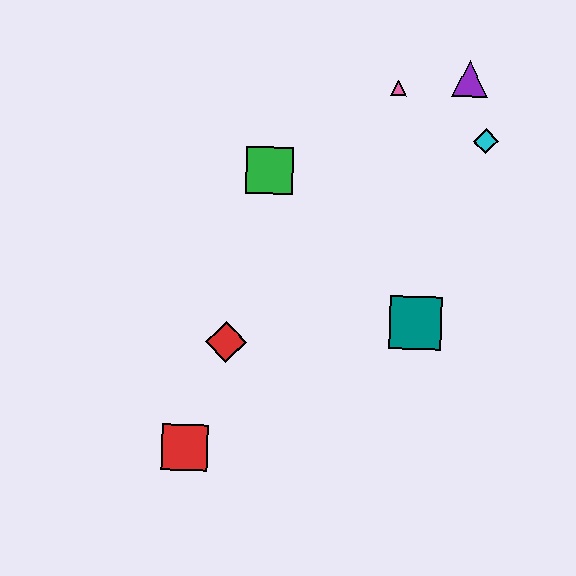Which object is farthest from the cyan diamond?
The red square is farthest from the cyan diamond.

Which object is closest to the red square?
The red diamond is closest to the red square.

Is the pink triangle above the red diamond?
Yes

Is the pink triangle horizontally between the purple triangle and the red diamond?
Yes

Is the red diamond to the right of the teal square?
No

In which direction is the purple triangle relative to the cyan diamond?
The purple triangle is above the cyan diamond.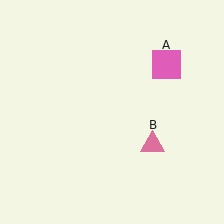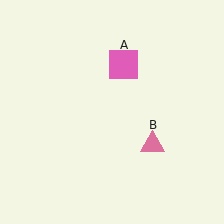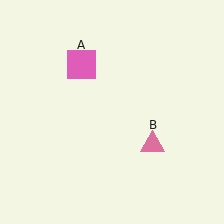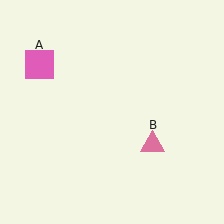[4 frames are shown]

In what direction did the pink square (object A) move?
The pink square (object A) moved left.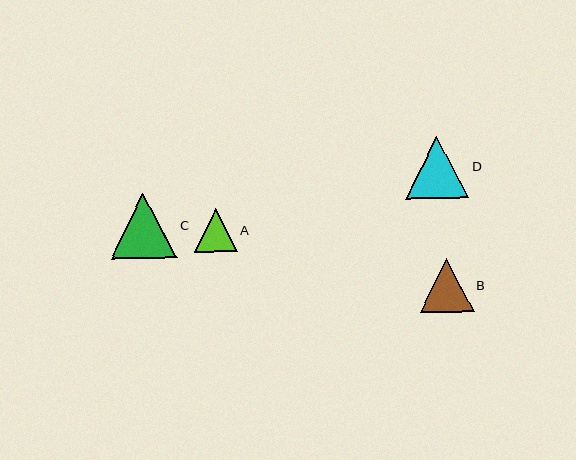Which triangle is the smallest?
Triangle A is the smallest with a size of approximately 43 pixels.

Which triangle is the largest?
Triangle C is the largest with a size of approximately 66 pixels.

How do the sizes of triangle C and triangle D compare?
Triangle C and triangle D are approximately the same size.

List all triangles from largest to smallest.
From largest to smallest: C, D, B, A.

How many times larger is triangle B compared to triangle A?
Triangle B is approximately 1.3 times the size of triangle A.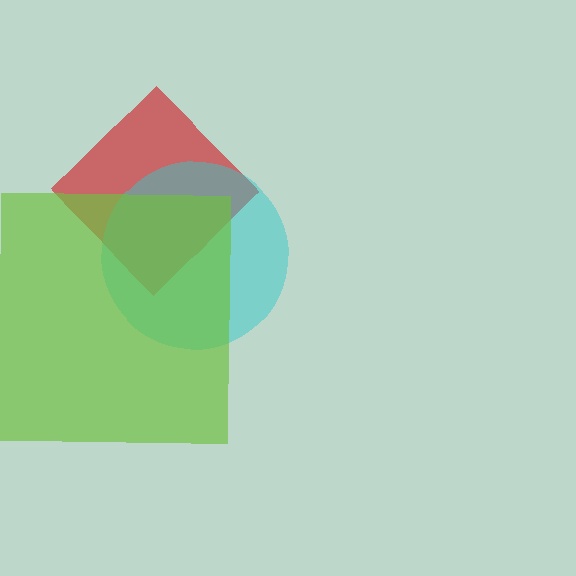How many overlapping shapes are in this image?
There are 3 overlapping shapes in the image.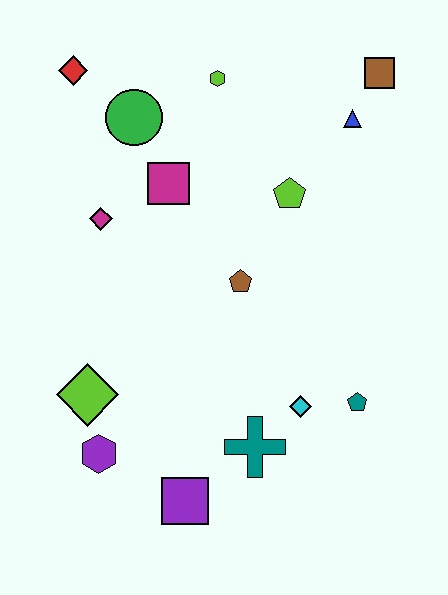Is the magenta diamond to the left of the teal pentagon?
Yes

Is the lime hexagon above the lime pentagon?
Yes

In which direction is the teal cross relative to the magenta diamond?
The teal cross is below the magenta diamond.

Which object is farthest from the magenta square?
The purple square is farthest from the magenta square.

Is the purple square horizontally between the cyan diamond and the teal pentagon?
No